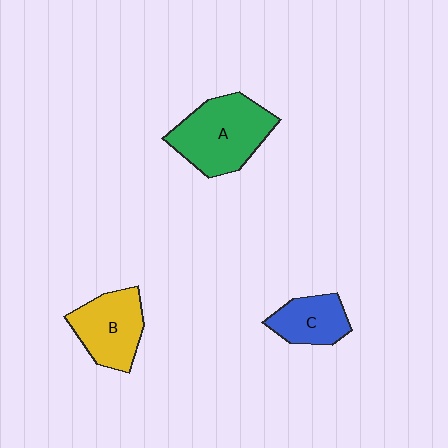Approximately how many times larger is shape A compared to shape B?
Approximately 1.3 times.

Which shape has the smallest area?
Shape C (blue).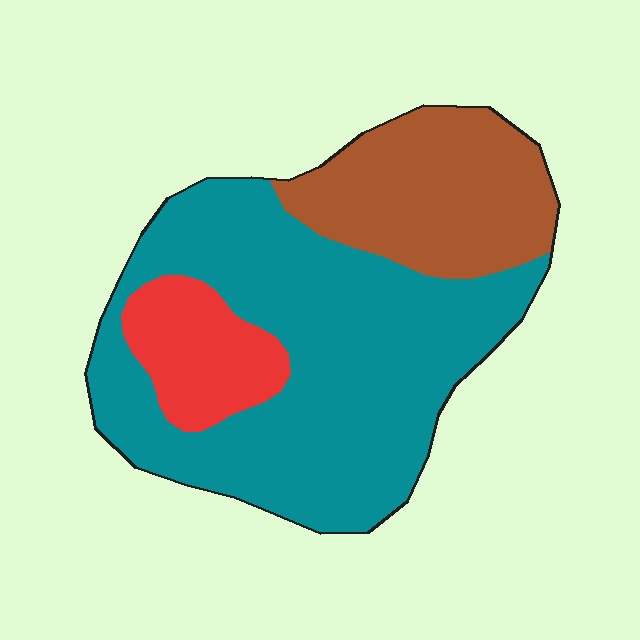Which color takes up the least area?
Red, at roughly 15%.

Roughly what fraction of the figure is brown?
Brown covers 25% of the figure.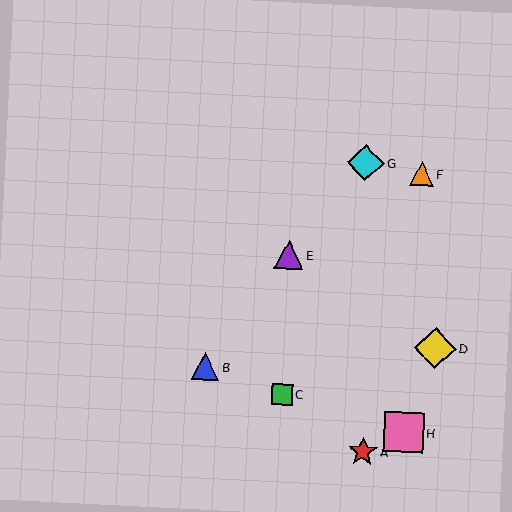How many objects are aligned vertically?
2 objects (C, E) are aligned vertically.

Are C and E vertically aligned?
Yes, both are at x≈282.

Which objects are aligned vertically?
Objects C, E are aligned vertically.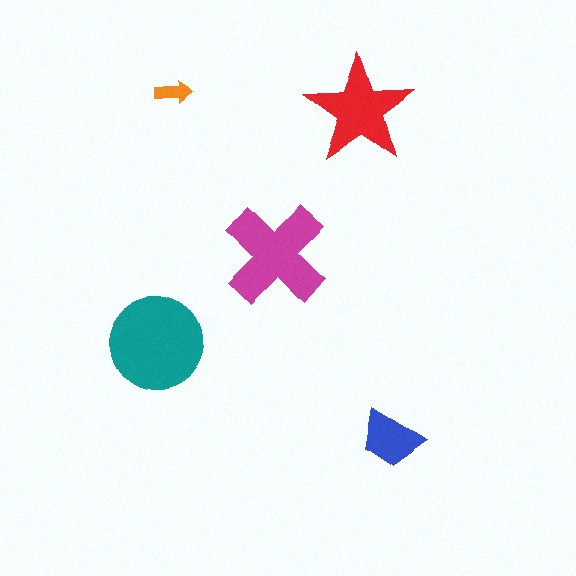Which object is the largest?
The teal circle.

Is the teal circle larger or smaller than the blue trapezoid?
Larger.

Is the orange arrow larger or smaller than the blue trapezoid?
Smaller.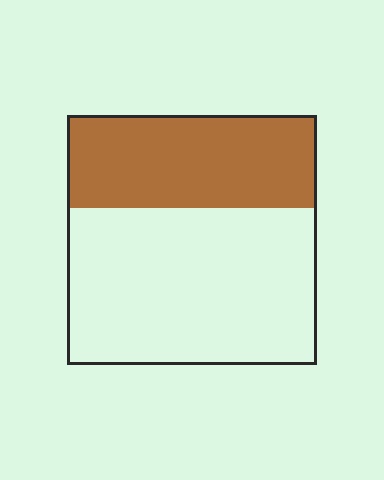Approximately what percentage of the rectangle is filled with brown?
Approximately 35%.